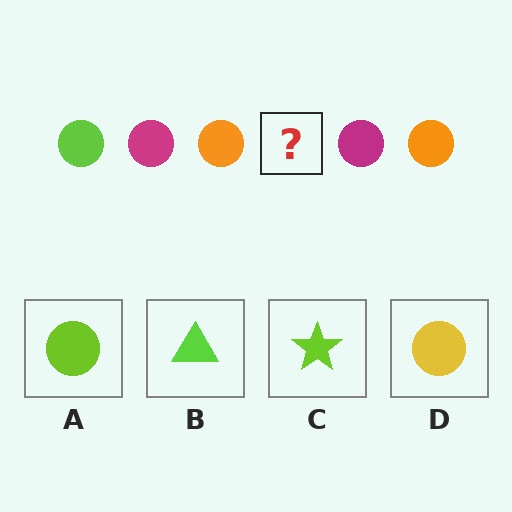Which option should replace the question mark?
Option A.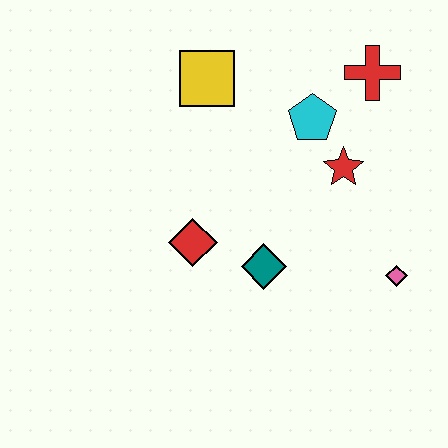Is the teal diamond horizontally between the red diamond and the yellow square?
No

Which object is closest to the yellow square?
The cyan pentagon is closest to the yellow square.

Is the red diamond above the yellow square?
No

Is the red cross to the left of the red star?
No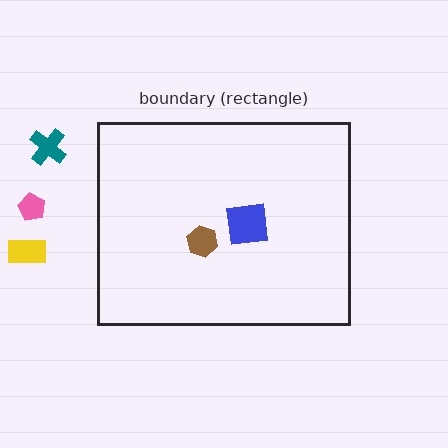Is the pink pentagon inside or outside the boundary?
Outside.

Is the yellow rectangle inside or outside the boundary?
Outside.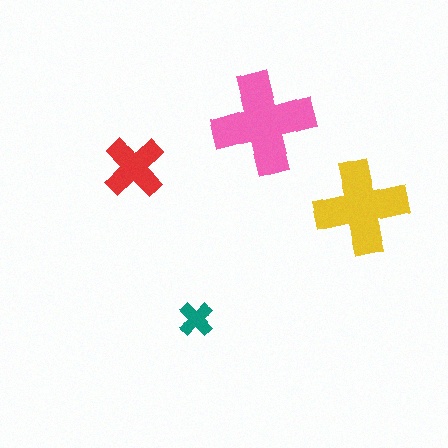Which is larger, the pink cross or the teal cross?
The pink one.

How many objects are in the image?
There are 4 objects in the image.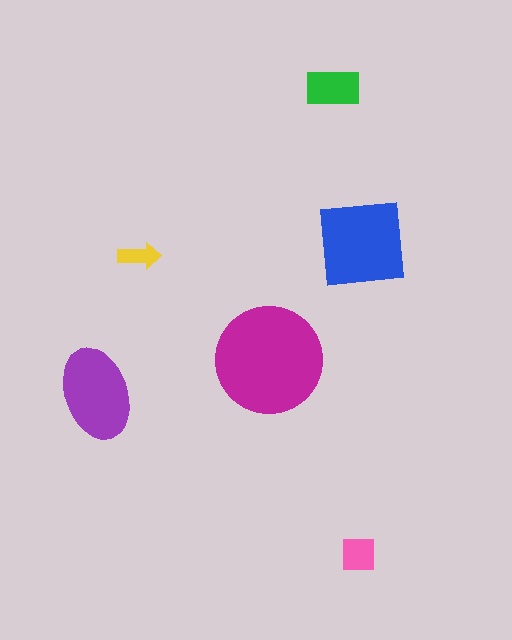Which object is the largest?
The magenta circle.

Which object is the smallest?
The yellow arrow.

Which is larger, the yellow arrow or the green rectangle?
The green rectangle.